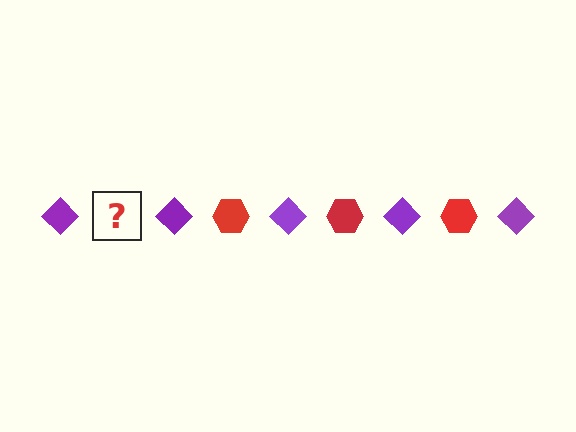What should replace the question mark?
The question mark should be replaced with a red hexagon.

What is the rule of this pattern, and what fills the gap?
The rule is that the pattern alternates between purple diamond and red hexagon. The gap should be filled with a red hexagon.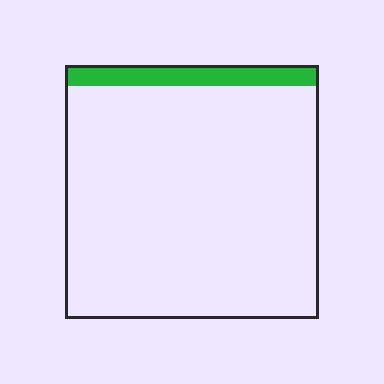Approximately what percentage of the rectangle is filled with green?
Approximately 10%.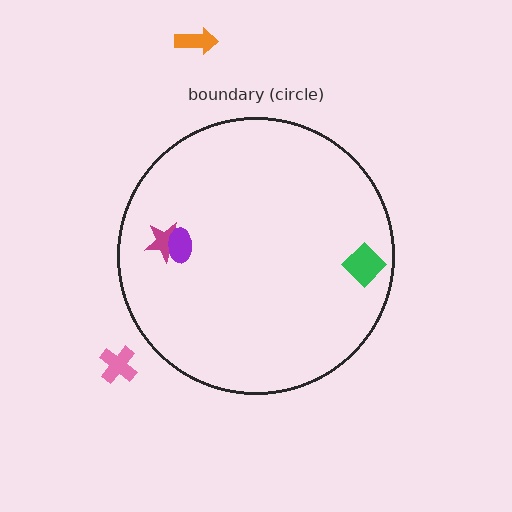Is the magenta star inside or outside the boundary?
Inside.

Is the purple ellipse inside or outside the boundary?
Inside.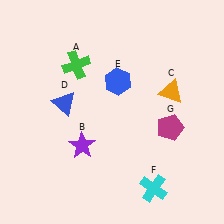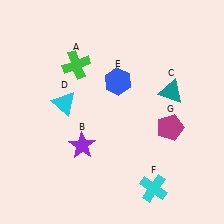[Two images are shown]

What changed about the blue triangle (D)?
In Image 1, D is blue. In Image 2, it changed to cyan.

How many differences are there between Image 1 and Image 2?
There are 2 differences between the two images.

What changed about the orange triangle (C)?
In Image 1, C is orange. In Image 2, it changed to teal.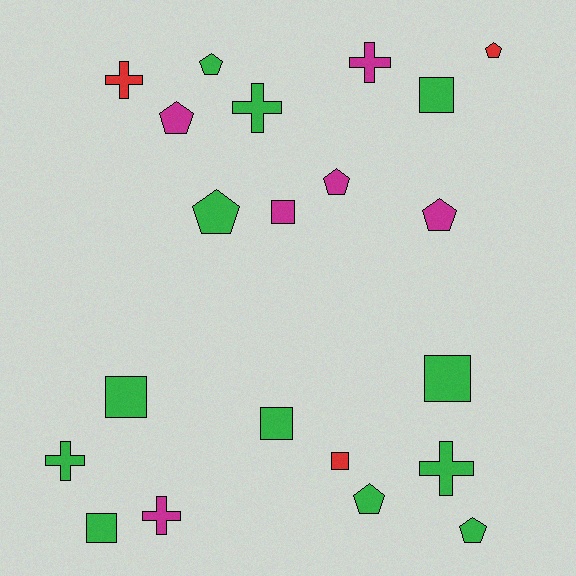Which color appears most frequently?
Green, with 12 objects.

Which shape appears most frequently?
Pentagon, with 8 objects.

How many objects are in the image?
There are 21 objects.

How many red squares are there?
There is 1 red square.